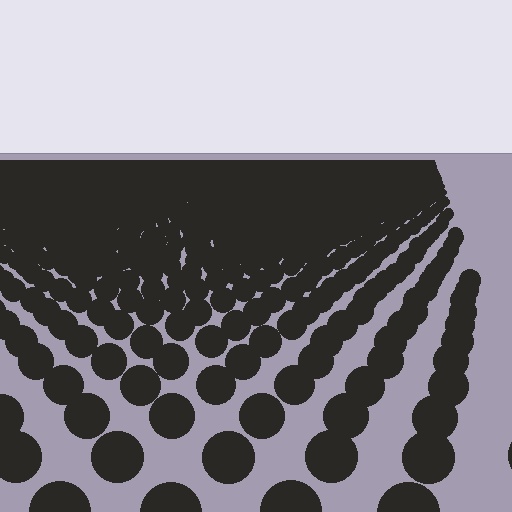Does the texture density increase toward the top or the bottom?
Density increases toward the top.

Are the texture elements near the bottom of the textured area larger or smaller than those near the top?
Larger. Near the bottom, elements are closer to the viewer and appear at a bigger on-screen size.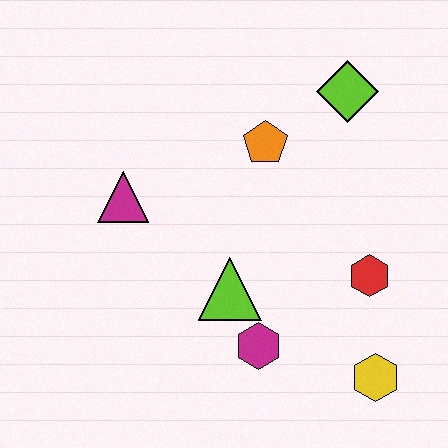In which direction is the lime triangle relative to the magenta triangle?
The lime triangle is to the right of the magenta triangle.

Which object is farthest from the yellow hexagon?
The magenta triangle is farthest from the yellow hexagon.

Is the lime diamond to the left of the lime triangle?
No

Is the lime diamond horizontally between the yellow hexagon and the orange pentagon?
Yes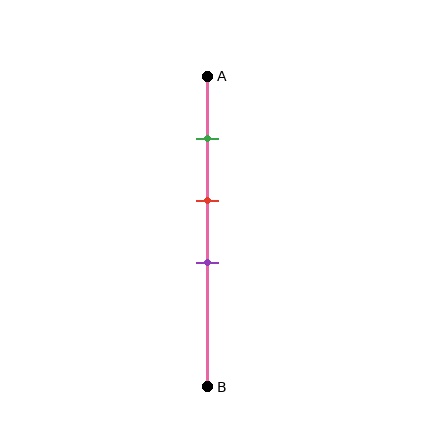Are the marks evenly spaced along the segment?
Yes, the marks are approximately evenly spaced.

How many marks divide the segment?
There are 3 marks dividing the segment.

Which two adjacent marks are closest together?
The red and purple marks are the closest adjacent pair.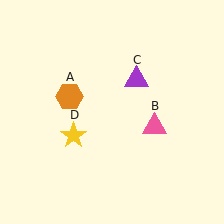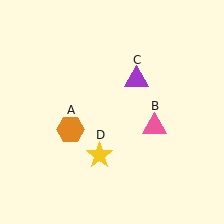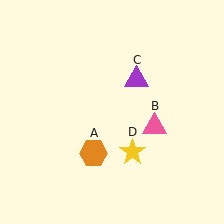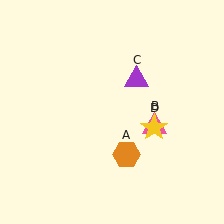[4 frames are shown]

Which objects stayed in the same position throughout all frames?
Pink triangle (object B) and purple triangle (object C) remained stationary.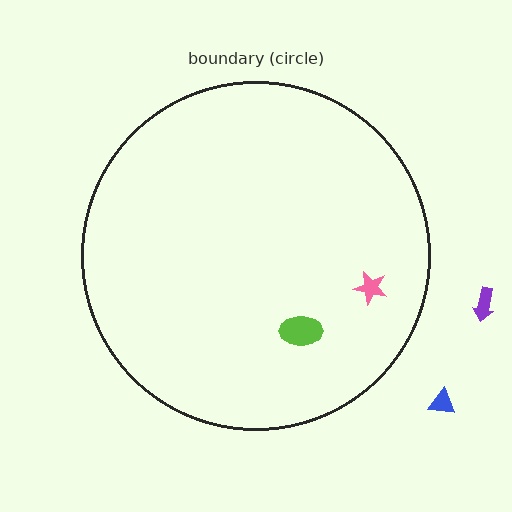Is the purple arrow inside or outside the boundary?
Outside.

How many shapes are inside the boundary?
2 inside, 2 outside.